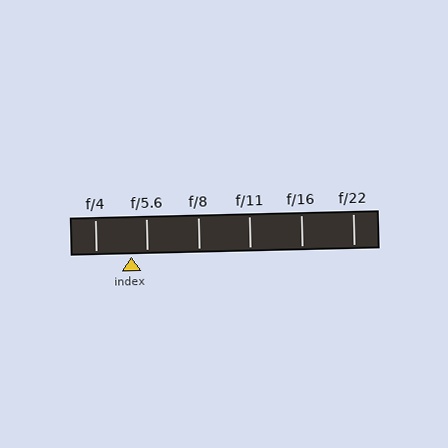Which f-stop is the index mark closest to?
The index mark is closest to f/5.6.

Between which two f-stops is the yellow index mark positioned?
The index mark is between f/4 and f/5.6.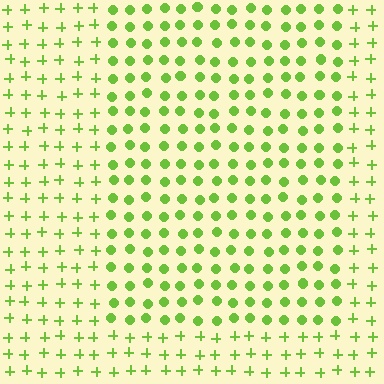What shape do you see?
I see a rectangle.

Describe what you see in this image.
The image is filled with small lime elements arranged in a uniform grid. A rectangle-shaped region contains circles, while the surrounding area contains plus signs. The boundary is defined purely by the change in element shape.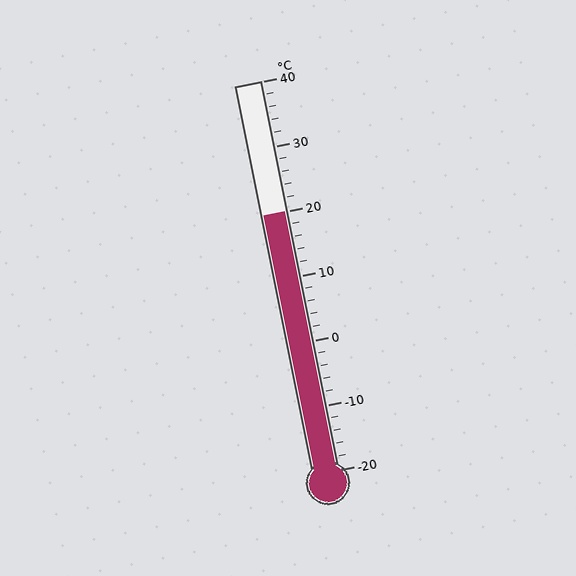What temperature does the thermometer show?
The thermometer shows approximately 20°C.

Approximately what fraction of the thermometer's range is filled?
The thermometer is filled to approximately 65% of its range.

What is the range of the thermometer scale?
The thermometer scale ranges from -20°C to 40°C.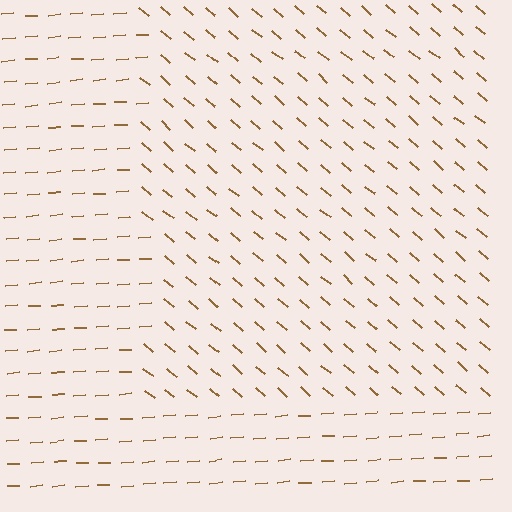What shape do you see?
I see a rectangle.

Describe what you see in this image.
The image is filled with small brown line segments. A rectangle region in the image has lines oriented differently from the surrounding lines, creating a visible texture boundary.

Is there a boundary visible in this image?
Yes, there is a texture boundary formed by a change in line orientation.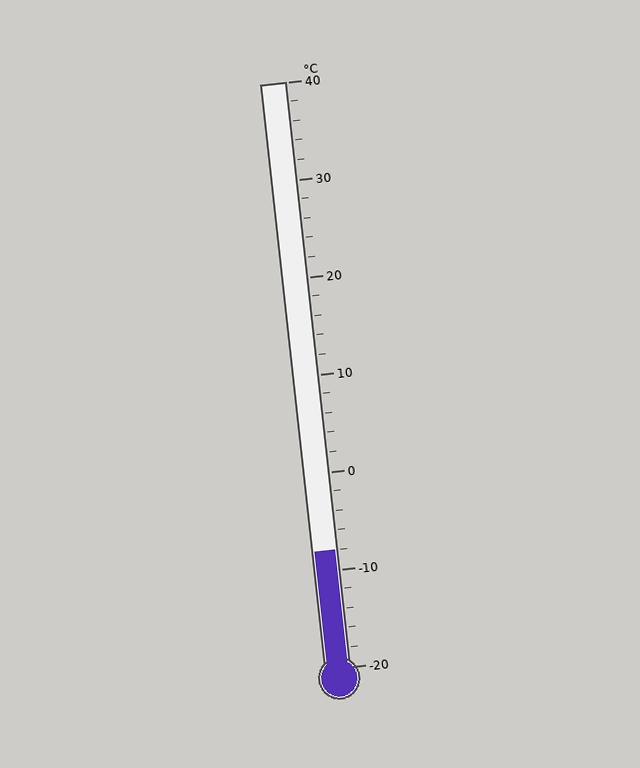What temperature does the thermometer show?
The thermometer shows approximately -8°C.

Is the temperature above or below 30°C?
The temperature is below 30°C.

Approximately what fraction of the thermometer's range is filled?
The thermometer is filled to approximately 20% of its range.